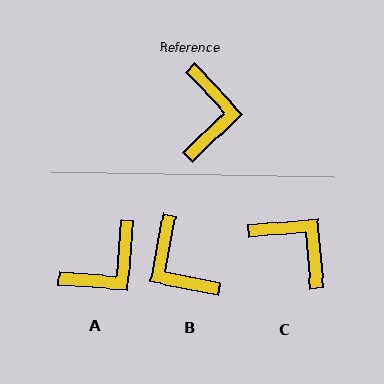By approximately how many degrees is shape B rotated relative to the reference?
Approximately 145 degrees clockwise.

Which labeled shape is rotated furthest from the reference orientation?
B, about 145 degrees away.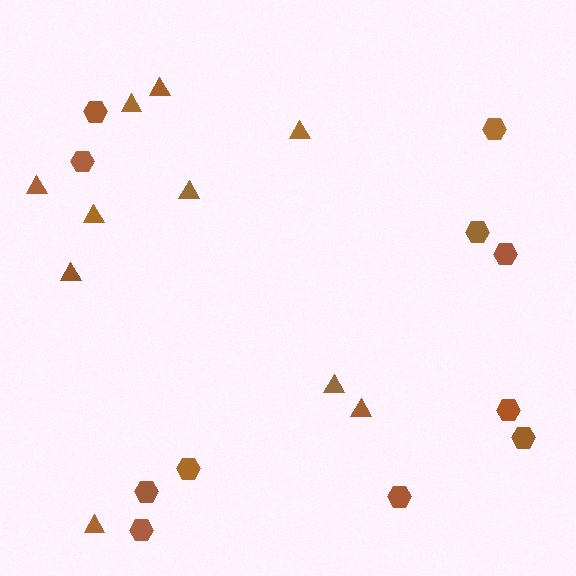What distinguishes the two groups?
There are 2 groups: one group of triangles (10) and one group of hexagons (11).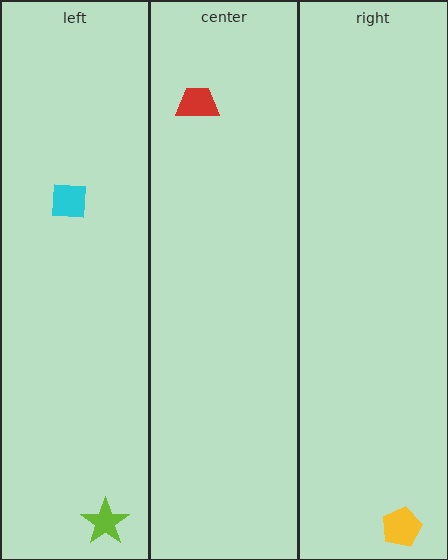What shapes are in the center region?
The red trapezoid.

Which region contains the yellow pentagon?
The right region.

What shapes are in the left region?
The lime star, the cyan square.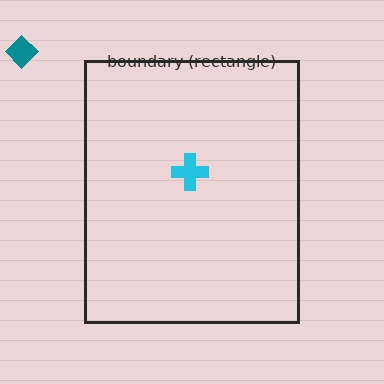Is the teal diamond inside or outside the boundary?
Outside.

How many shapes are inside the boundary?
1 inside, 1 outside.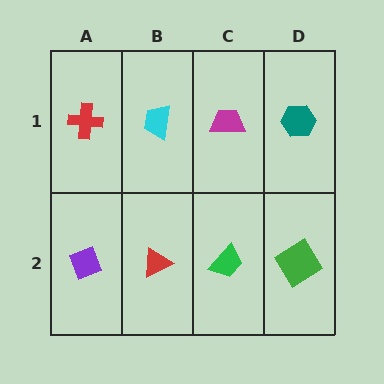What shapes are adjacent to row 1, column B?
A red triangle (row 2, column B), a red cross (row 1, column A), a magenta trapezoid (row 1, column C).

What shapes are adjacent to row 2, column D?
A teal hexagon (row 1, column D), a green trapezoid (row 2, column C).